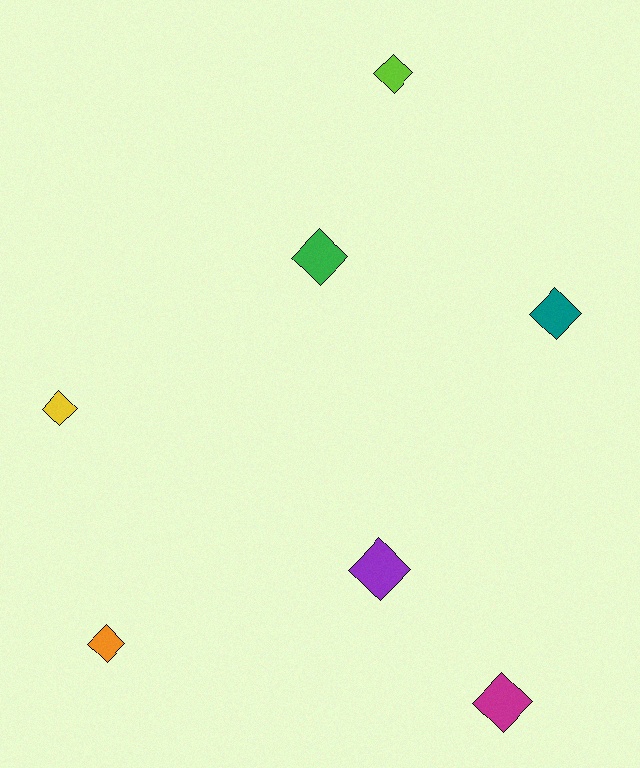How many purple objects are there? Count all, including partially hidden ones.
There is 1 purple object.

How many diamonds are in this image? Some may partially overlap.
There are 7 diamonds.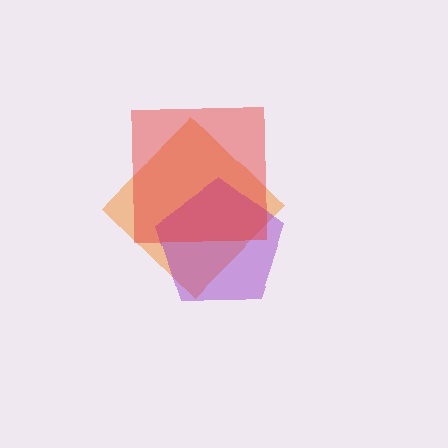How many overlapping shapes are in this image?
There are 3 overlapping shapes in the image.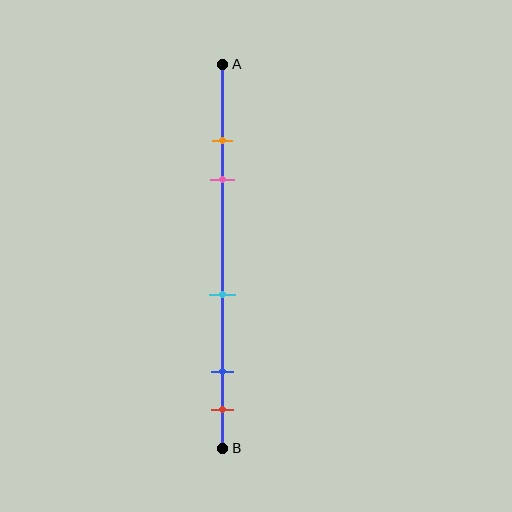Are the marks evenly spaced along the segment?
No, the marks are not evenly spaced.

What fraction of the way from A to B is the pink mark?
The pink mark is approximately 30% (0.3) of the way from A to B.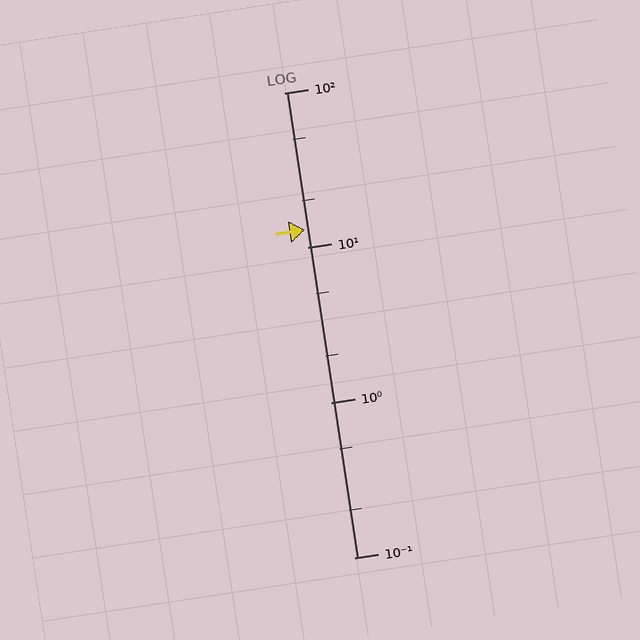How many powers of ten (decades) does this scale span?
The scale spans 3 decades, from 0.1 to 100.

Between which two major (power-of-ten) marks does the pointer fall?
The pointer is between 10 and 100.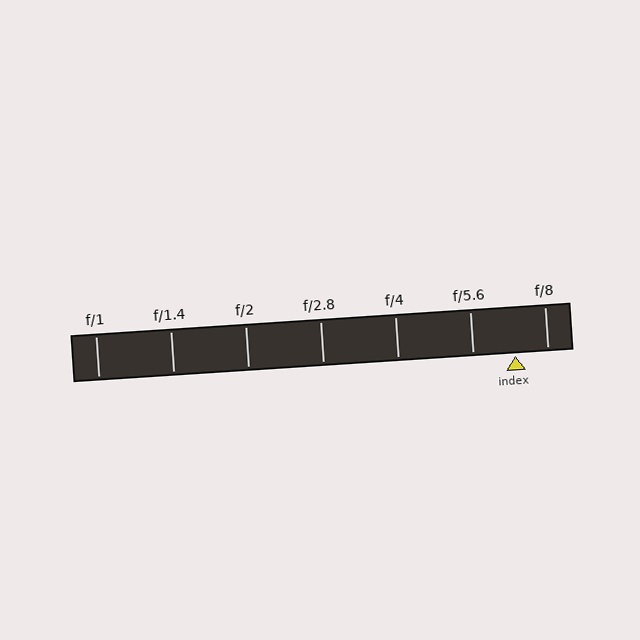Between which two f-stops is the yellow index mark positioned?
The index mark is between f/5.6 and f/8.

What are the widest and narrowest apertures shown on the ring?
The widest aperture shown is f/1 and the narrowest is f/8.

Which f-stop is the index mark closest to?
The index mark is closest to f/8.